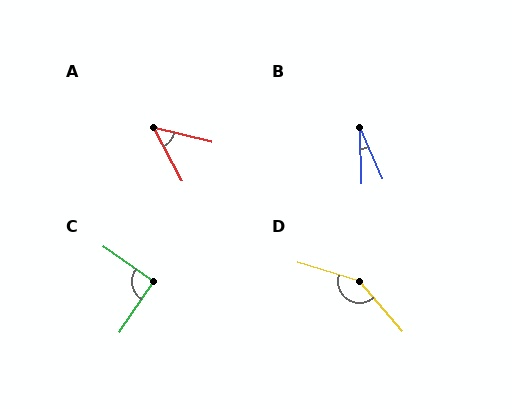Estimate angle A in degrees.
Approximately 48 degrees.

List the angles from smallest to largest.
B (22°), A (48°), C (92°), D (148°).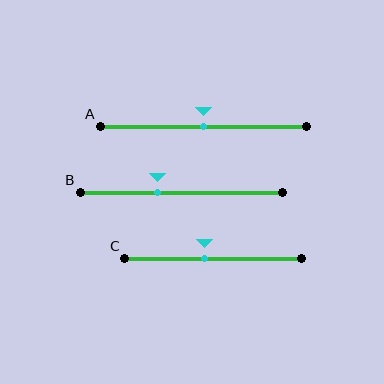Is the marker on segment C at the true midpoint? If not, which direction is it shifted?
No, the marker on segment C is shifted to the left by about 5% of the segment length.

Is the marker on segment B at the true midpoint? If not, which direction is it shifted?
No, the marker on segment B is shifted to the left by about 11% of the segment length.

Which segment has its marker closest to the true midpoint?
Segment A has its marker closest to the true midpoint.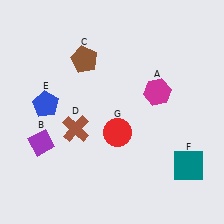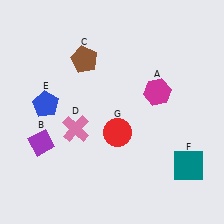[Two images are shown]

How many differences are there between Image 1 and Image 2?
There is 1 difference between the two images.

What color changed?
The cross (D) changed from brown in Image 1 to pink in Image 2.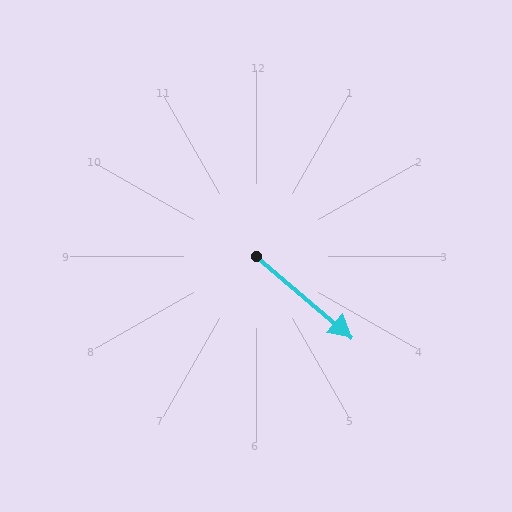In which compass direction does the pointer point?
Southeast.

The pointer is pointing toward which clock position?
Roughly 4 o'clock.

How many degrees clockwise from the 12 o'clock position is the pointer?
Approximately 130 degrees.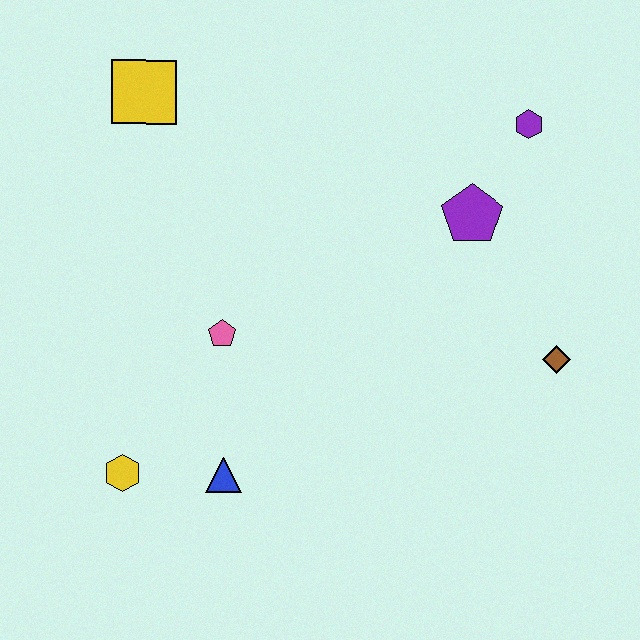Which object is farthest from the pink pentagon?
The purple hexagon is farthest from the pink pentagon.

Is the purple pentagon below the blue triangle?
No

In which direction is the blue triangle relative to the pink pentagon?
The blue triangle is below the pink pentagon.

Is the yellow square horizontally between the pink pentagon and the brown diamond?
No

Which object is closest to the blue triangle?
The yellow hexagon is closest to the blue triangle.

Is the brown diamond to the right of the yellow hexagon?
Yes